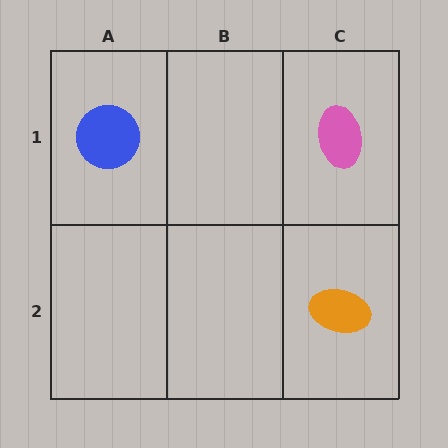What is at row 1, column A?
A blue circle.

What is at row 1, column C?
A pink ellipse.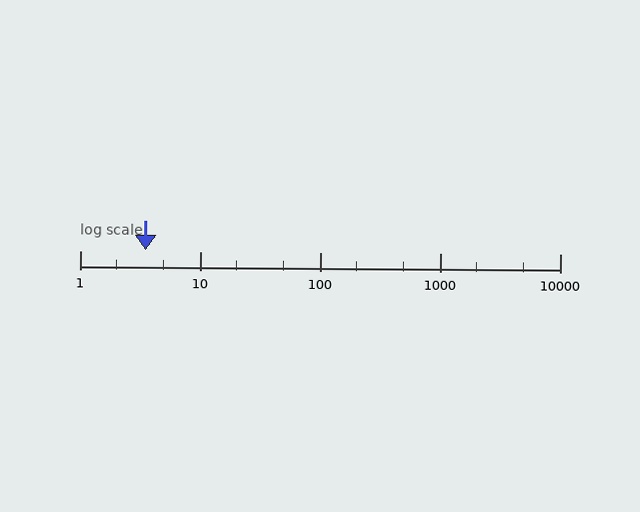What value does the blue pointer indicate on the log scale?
The pointer indicates approximately 3.5.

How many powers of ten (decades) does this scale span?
The scale spans 4 decades, from 1 to 10000.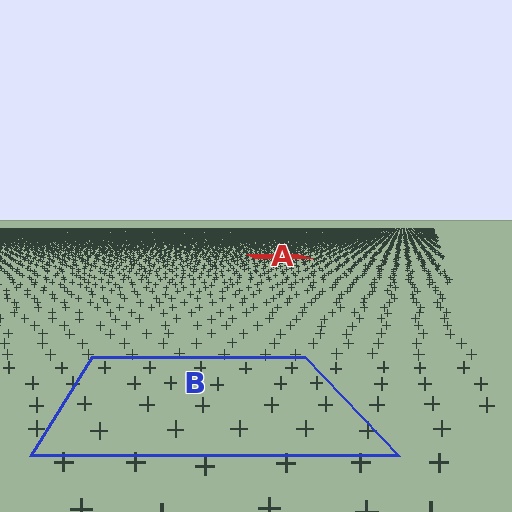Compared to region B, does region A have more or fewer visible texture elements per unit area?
Region A has more texture elements per unit area — they are packed more densely because it is farther away.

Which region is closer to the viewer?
Region B is closer. The texture elements there are larger and more spread out.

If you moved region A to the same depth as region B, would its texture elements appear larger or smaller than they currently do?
They would appear larger. At a closer depth, the same texture elements are projected at a bigger on-screen size.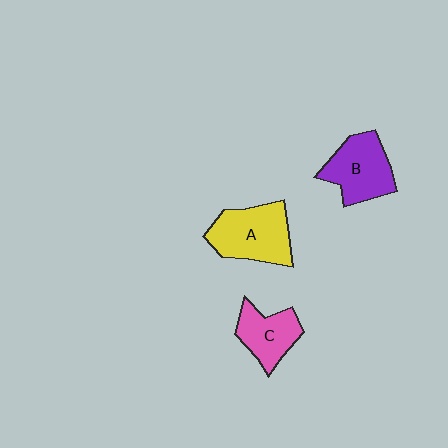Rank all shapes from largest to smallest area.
From largest to smallest: A (yellow), B (purple), C (pink).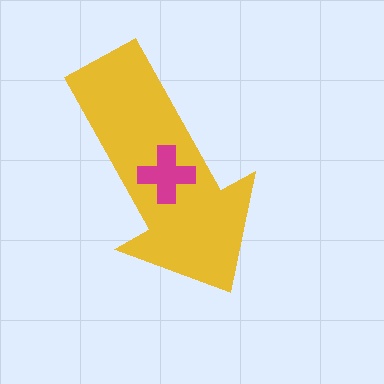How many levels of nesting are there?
2.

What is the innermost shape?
The magenta cross.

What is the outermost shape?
The yellow arrow.